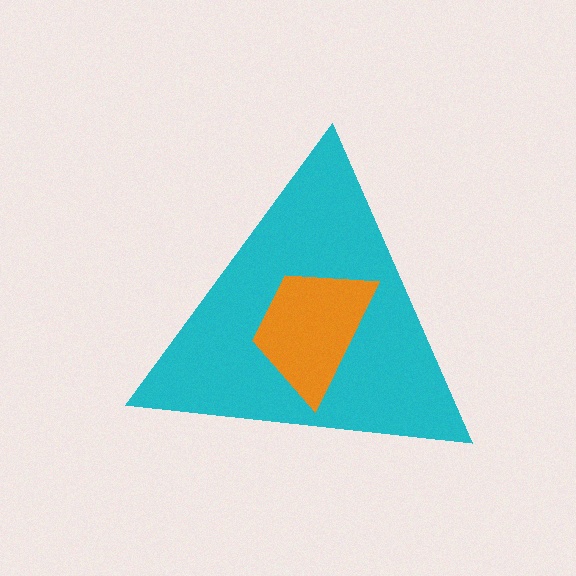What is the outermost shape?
The cyan triangle.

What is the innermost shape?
The orange trapezoid.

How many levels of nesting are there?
2.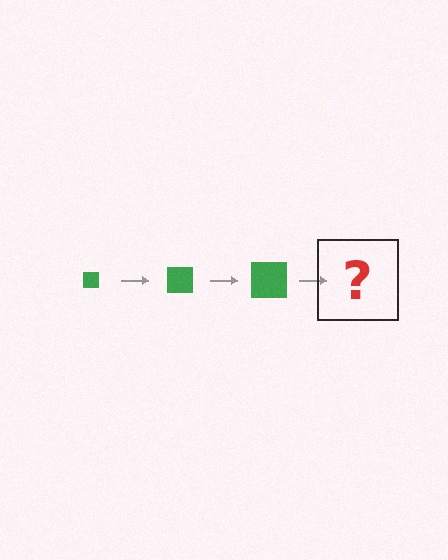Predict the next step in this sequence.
The next step is a green square, larger than the previous one.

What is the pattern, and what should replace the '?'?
The pattern is that the square gets progressively larger each step. The '?' should be a green square, larger than the previous one.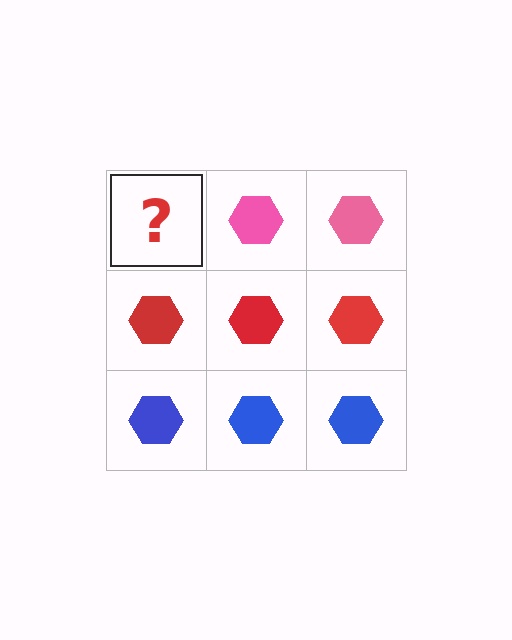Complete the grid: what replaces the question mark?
The question mark should be replaced with a pink hexagon.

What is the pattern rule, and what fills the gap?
The rule is that each row has a consistent color. The gap should be filled with a pink hexagon.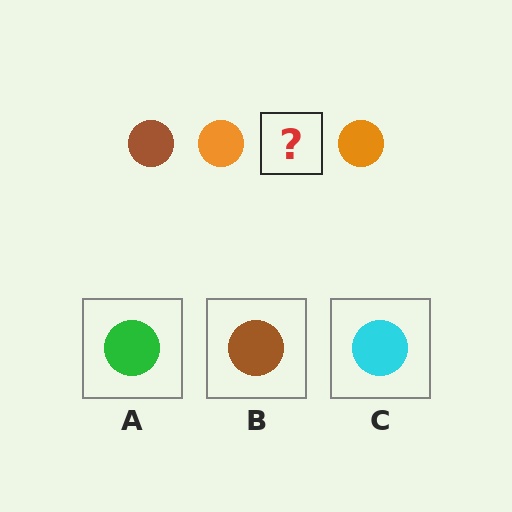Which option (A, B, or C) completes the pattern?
B.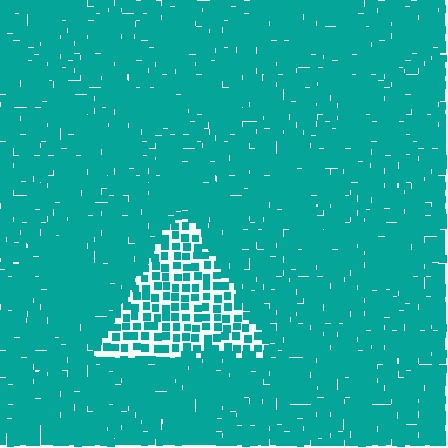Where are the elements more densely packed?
The elements are more densely packed outside the triangle boundary.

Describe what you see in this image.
The image contains small teal elements arranged at two different densities. A triangle-shaped region is visible where the elements are less densely packed than the surrounding area.